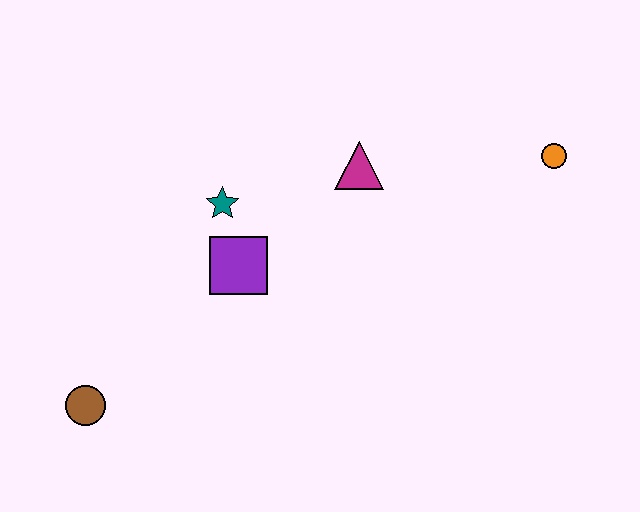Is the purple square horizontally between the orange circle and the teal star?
Yes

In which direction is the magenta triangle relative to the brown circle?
The magenta triangle is to the right of the brown circle.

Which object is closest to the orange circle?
The magenta triangle is closest to the orange circle.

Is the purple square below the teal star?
Yes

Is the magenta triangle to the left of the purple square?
No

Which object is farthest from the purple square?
The orange circle is farthest from the purple square.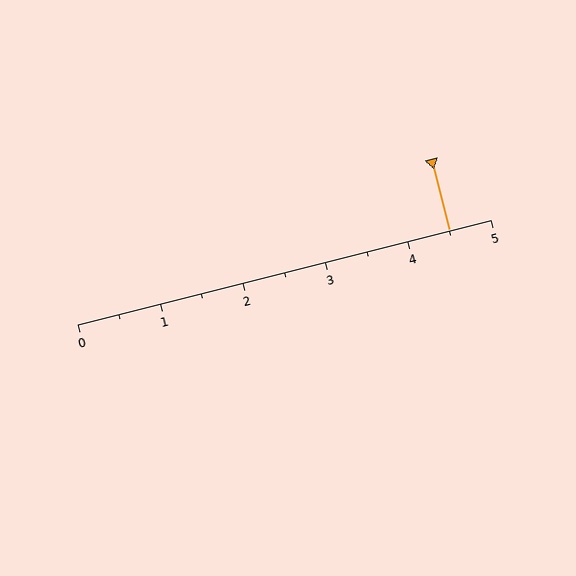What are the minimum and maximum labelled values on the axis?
The axis runs from 0 to 5.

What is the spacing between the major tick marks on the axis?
The major ticks are spaced 1 apart.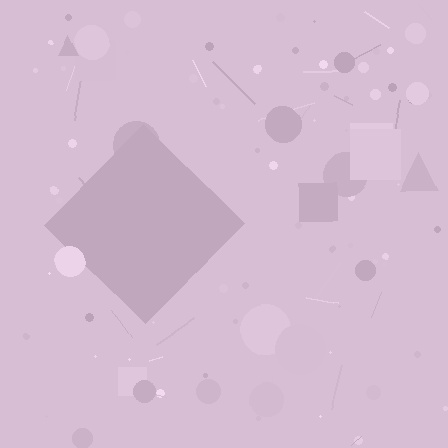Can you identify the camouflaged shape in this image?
The camouflaged shape is a diamond.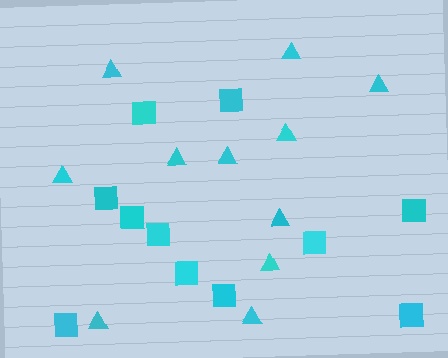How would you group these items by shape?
There are 2 groups: one group of triangles (11) and one group of squares (11).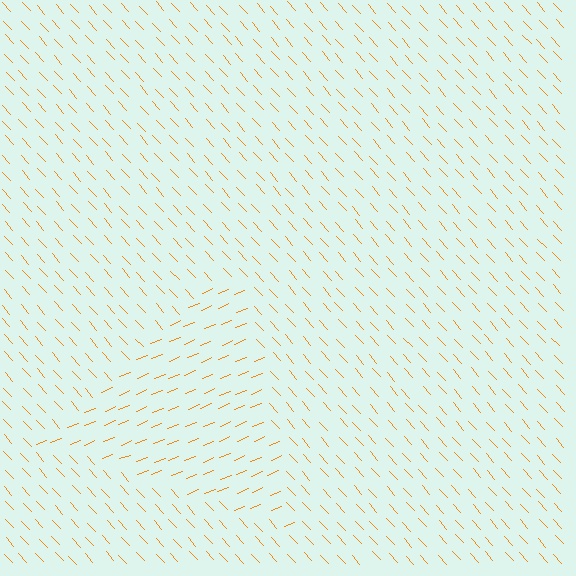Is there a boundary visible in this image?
Yes, there is a texture boundary formed by a change in line orientation.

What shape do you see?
I see a triangle.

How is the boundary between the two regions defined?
The boundary is defined purely by a change in line orientation (approximately 70 degrees difference). All lines are the same color and thickness.